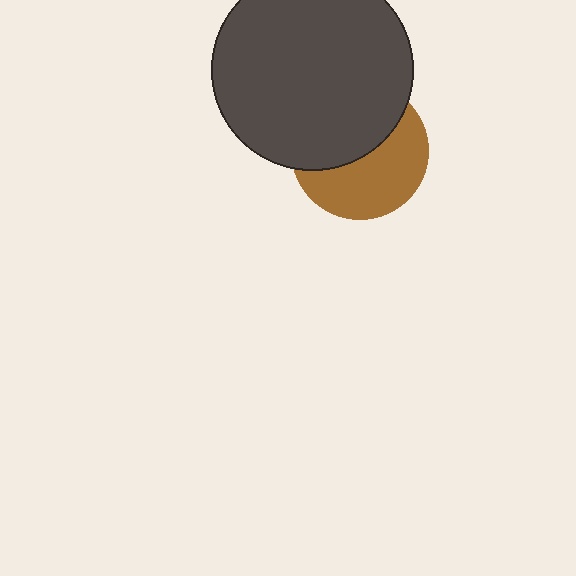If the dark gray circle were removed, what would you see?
You would see the complete brown circle.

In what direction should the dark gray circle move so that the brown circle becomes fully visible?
The dark gray circle should move up. That is the shortest direction to clear the overlap and leave the brown circle fully visible.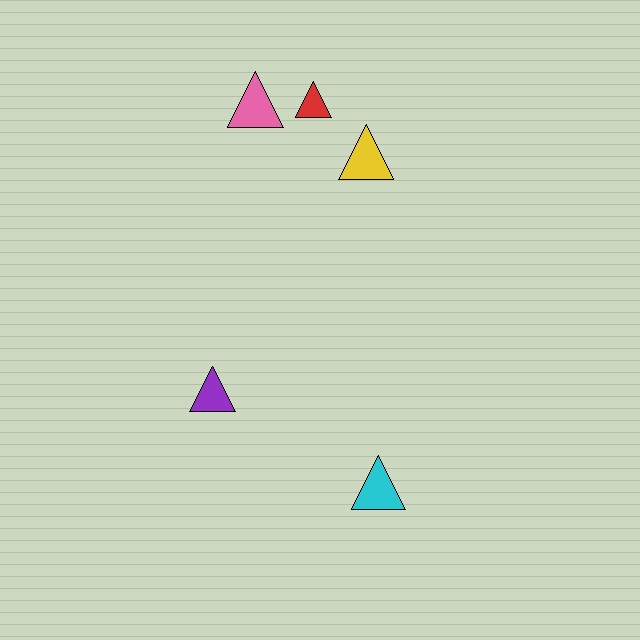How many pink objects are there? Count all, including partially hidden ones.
There is 1 pink object.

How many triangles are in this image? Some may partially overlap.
There are 5 triangles.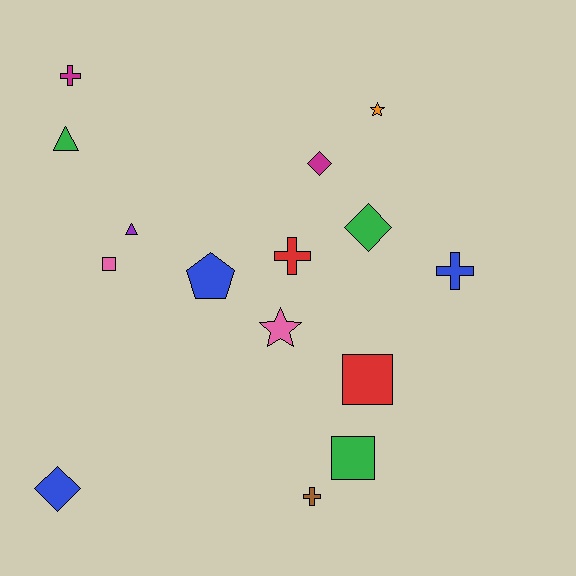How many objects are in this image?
There are 15 objects.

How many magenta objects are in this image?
There are 2 magenta objects.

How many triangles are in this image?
There are 2 triangles.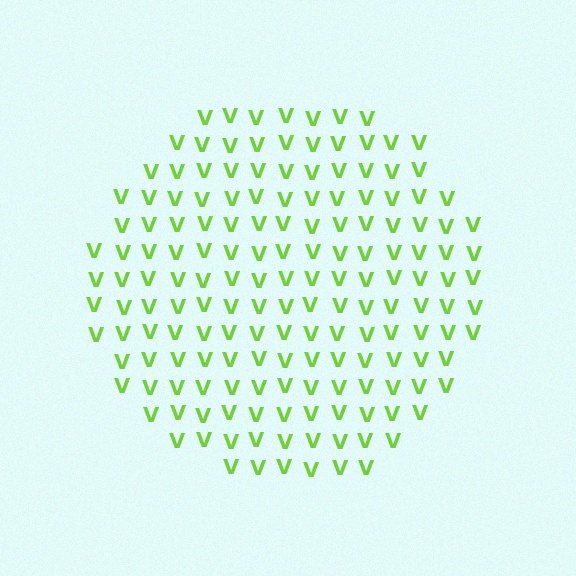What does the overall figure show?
The overall figure shows a circle.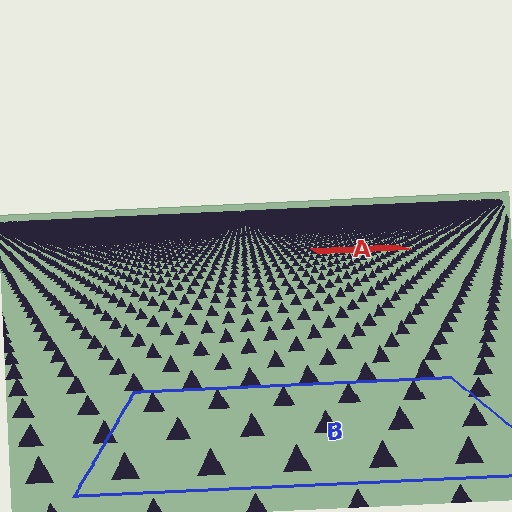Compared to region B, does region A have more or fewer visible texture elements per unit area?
Region A has more texture elements per unit area — they are packed more densely because it is farther away.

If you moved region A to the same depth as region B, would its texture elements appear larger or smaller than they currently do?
They would appear larger. At a closer depth, the same texture elements are projected at a bigger on-screen size.